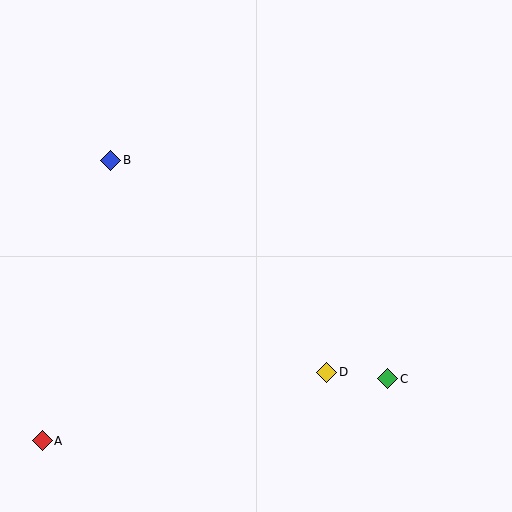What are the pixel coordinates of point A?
Point A is at (42, 441).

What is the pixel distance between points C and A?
The distance between C and A is 351 pixels.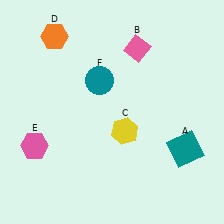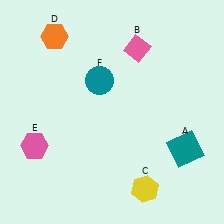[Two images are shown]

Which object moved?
The yellow hexagon (C) moved down.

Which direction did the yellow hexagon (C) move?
The yellow hexagon (C) moved down.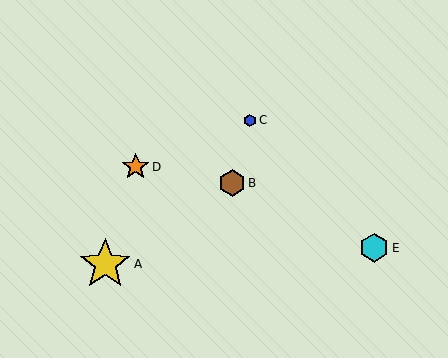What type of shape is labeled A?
Shape A is a yellow star.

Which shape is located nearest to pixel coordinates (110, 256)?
The yellow star (labeled A) at (105, 264) is nearest to that location.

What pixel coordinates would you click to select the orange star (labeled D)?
Click at (136, 167) to select the orange star D.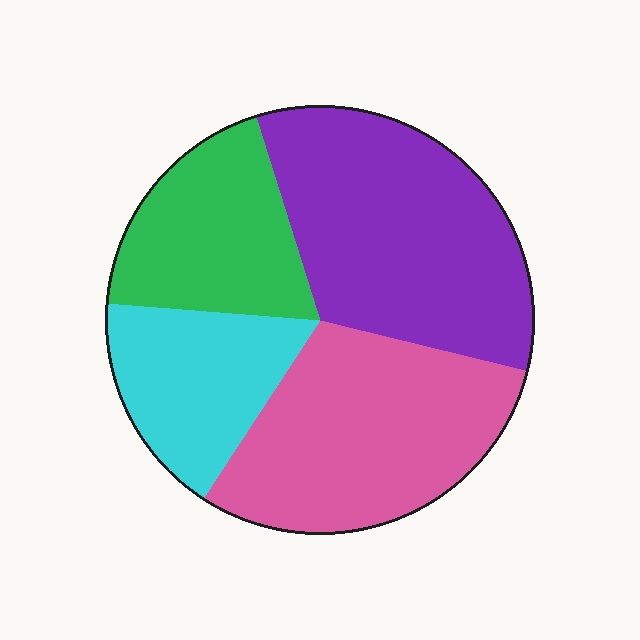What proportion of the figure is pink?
Pink takes up between a sixth and a third of the figure.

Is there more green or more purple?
Purple.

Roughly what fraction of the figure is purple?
Purple takes up between a third and a half of the figure.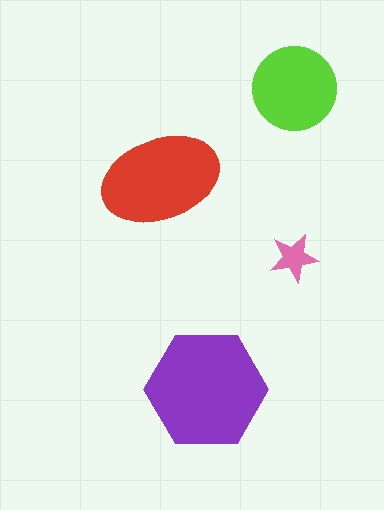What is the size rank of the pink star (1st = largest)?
4th.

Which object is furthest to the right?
The lime circle is rightmost.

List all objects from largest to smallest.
The purple hexagon, the red ellipse, the lime circle, the pink star.